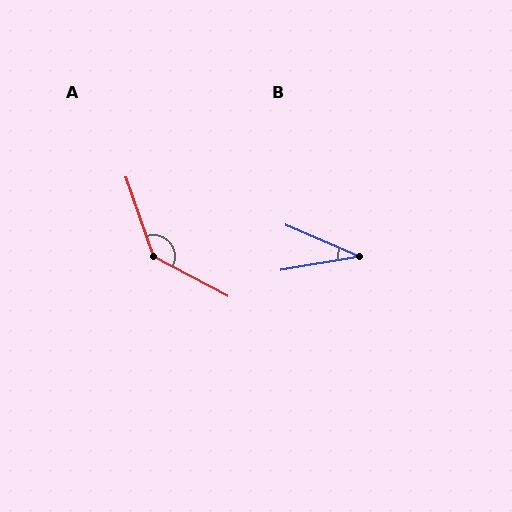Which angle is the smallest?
B, at approximately 33 degrees.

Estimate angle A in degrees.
Approximately 137 degrees.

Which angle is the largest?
A, at approximately 137 degrees.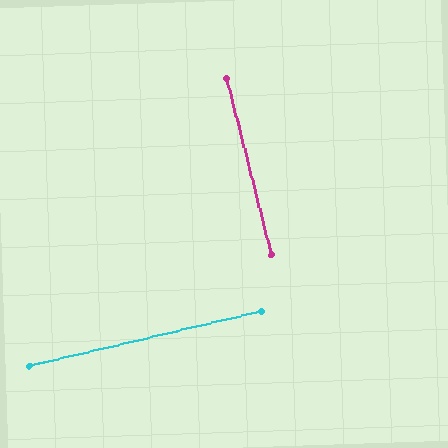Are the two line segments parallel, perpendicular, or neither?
Perpendicular — they meet at approximately 89°.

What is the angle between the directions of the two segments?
Approximately 89 degrees.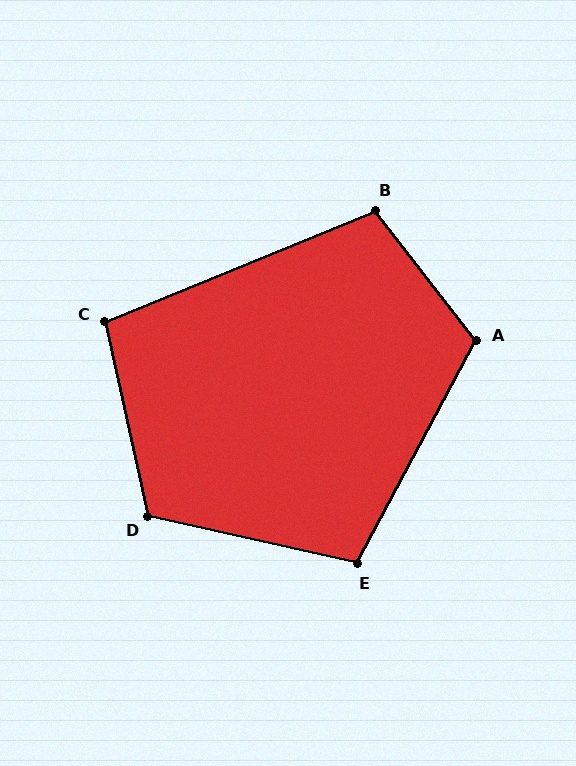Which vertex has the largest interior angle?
D, at approximately 115 degrees.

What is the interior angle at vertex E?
Approximately 105 degrees (obtuse).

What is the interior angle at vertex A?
Approximately 114 degrees (obtuse).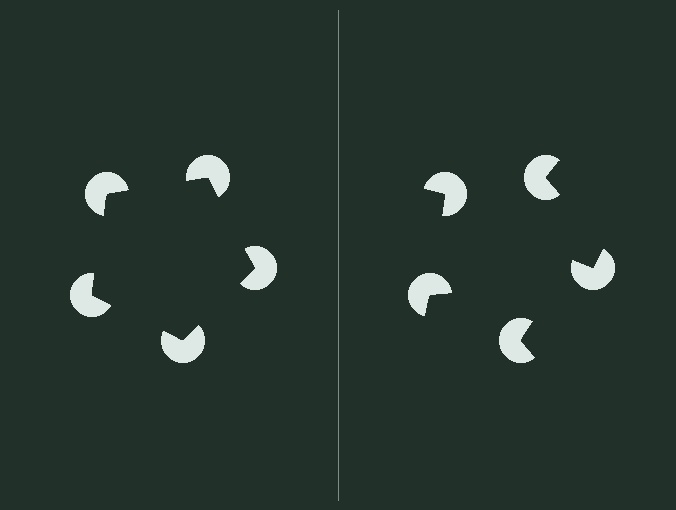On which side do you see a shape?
An illusory pentagon appears on the left side. On the right side the wedge cuts are rotated, so no coherent shape forms.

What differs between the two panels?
The pac-man discs are positioned identically on both sides; only the wedge orientations differ. On the left they align to a pentagon; on the right they are misaligned.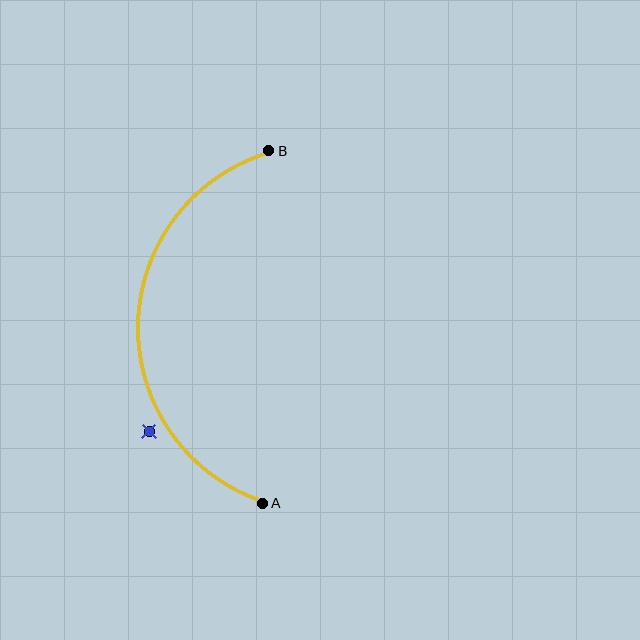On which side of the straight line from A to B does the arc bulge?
The arc bulges to the left of the straight line connecting A and B.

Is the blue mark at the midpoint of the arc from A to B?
No — the blue mark does not lie on the arc at all. It sits slightly outside the curve.